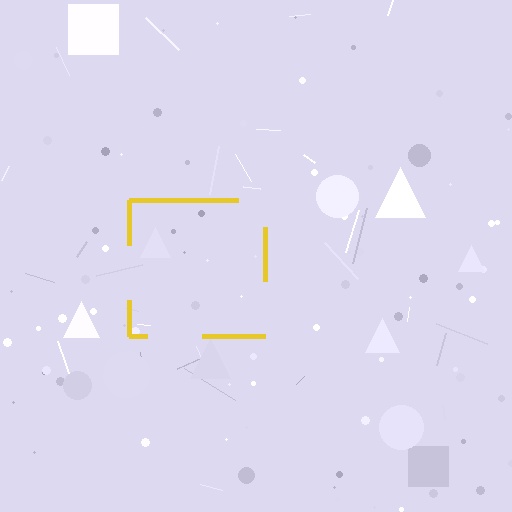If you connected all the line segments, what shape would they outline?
They would outline a square.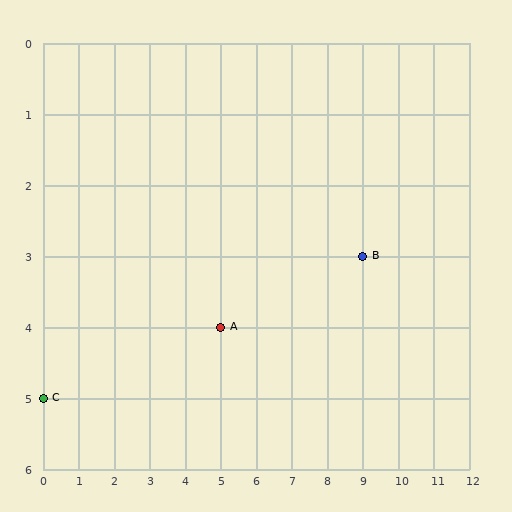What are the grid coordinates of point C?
Point C is at grid coordinates (0, 5).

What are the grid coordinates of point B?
Point B is at grid coordinates (9, 3).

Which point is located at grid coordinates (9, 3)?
Point B is at (9, 3).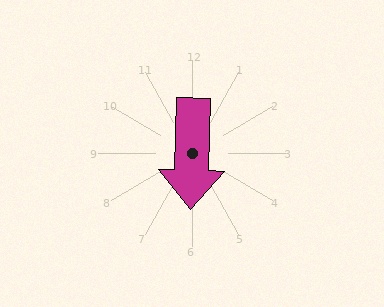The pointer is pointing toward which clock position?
Roughly 6 o'clock.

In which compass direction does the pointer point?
South.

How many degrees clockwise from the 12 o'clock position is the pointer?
Approximately 182 degrees.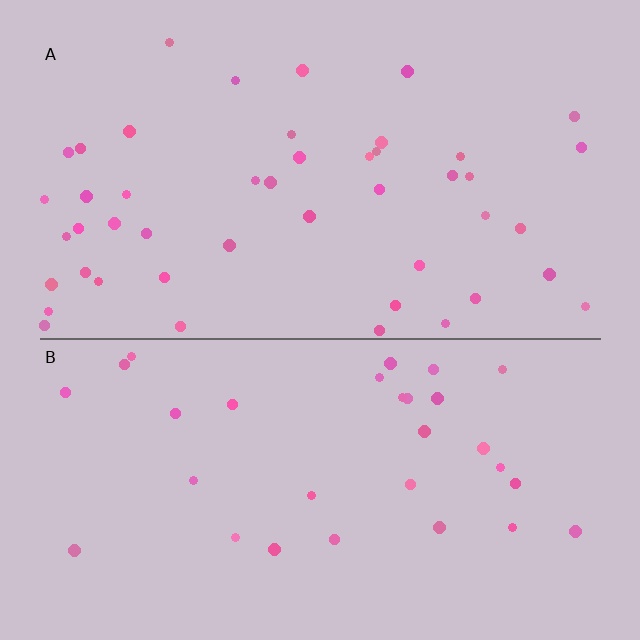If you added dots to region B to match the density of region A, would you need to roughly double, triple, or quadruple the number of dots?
Approximately double.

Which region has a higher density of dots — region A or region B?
A (the top).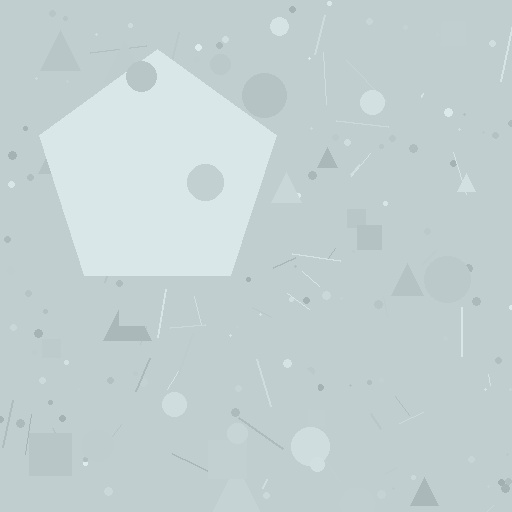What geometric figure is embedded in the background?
A pentagon is embedded in the background.